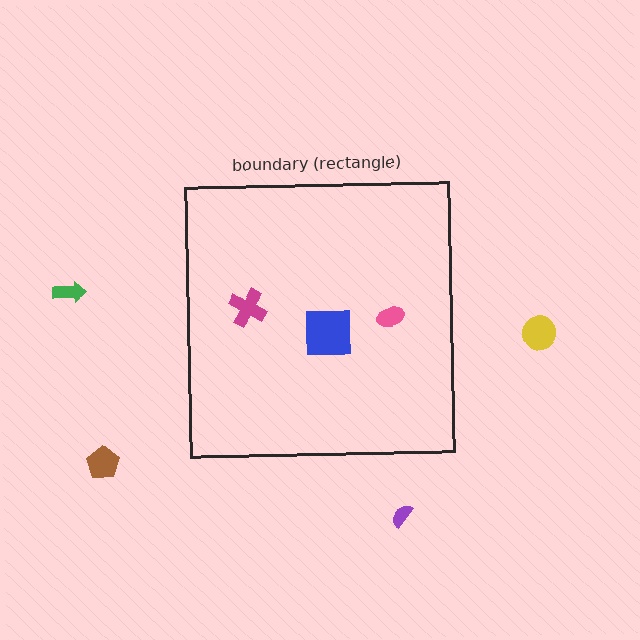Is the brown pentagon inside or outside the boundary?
Outside.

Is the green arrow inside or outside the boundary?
Outside.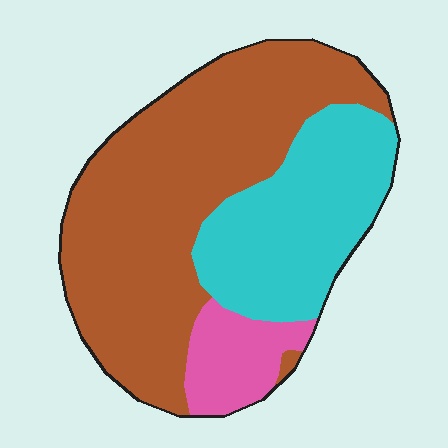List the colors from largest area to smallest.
From largest to smallest: brown, cyan, pink.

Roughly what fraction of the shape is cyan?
Cyan takes up about one third (1/3) of the shape.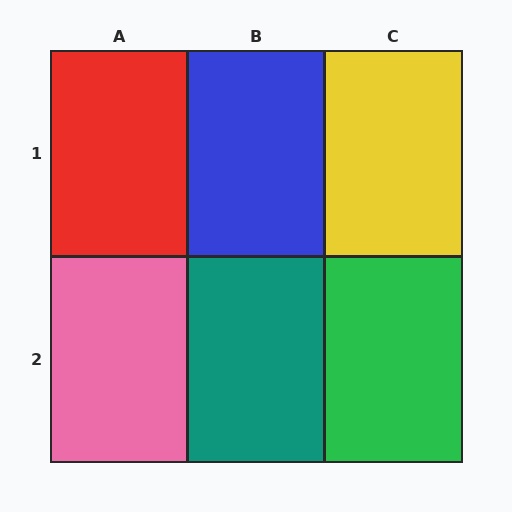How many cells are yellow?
1 cell is yellow.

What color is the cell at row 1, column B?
Blue.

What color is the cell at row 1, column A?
Red.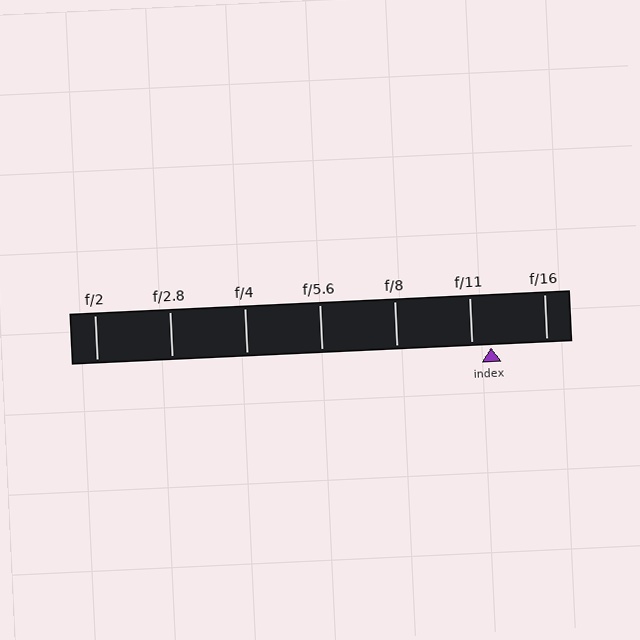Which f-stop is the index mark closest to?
The index mark is closest to f/11.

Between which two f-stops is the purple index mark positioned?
The index mark is between f/11 and f/16.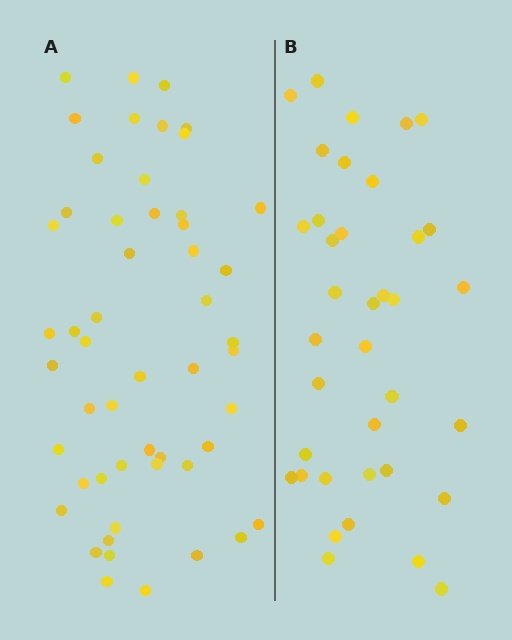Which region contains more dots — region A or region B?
Region A (the left region) has more dots.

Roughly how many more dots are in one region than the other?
Region A has approximately 15 more dots than region B.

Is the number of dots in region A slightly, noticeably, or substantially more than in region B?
Region A has noticeably more, but not dramatically so. The ratio is roughly 1.4 to 1.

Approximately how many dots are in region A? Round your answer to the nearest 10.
About 50 dots. (The exact count is 52, which rounds to 50.)